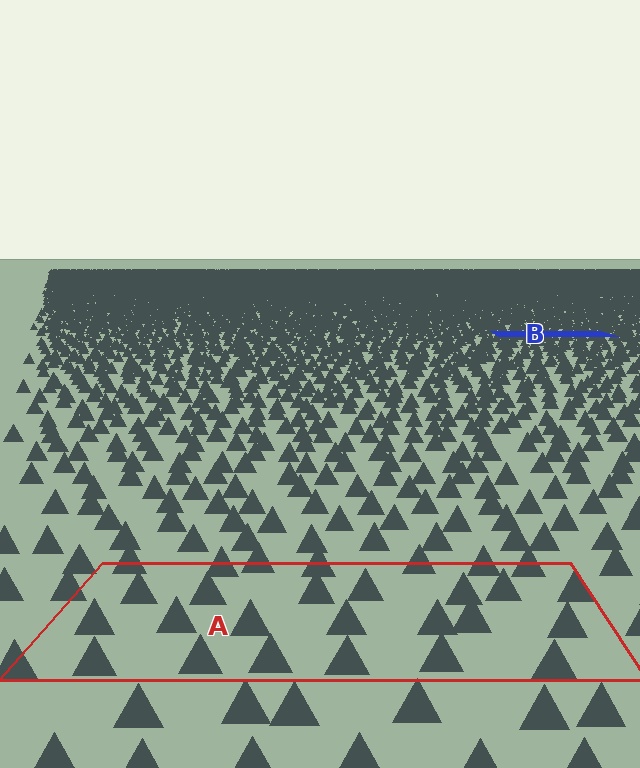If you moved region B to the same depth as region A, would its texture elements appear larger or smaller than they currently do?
They would appear larger. At a closer depth, the same texture elements are projected at a bigger on-screen size.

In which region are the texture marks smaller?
The texture marks are smaller in region B, because it is farther away.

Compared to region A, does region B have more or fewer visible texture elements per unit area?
Region B has more texture elements per unit area — they are packed more densely because it is farther away.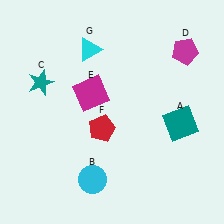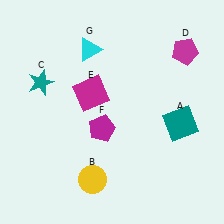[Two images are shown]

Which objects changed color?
B changed from cyan to yellow. F changed from red to magenta.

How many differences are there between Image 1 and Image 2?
There are 2 differences between the two images.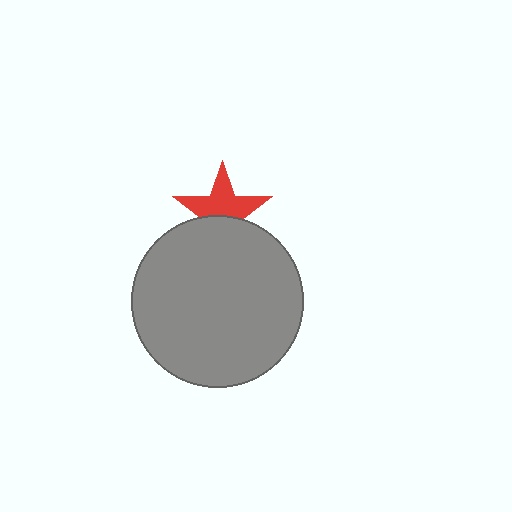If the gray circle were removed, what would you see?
You would see the complete red star.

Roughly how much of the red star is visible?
About half of it is visible (roughly 60%).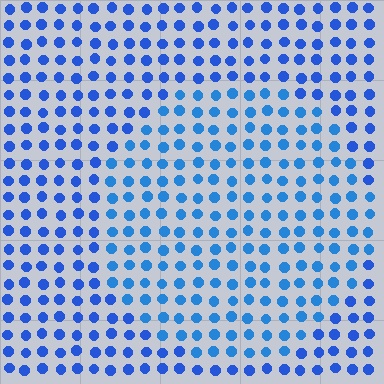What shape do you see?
I see a circle.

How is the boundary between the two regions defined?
The boundary is defined purely by a slight shift in hue (about 16 degrees). Spacing, size, and orientation are identical on both sides.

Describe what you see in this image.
The image is filled with small blue elements in a uniform arrangement. A circle-shaped region is visible where the elements are tinted to a slightly different hue, forming a subtle color boundary.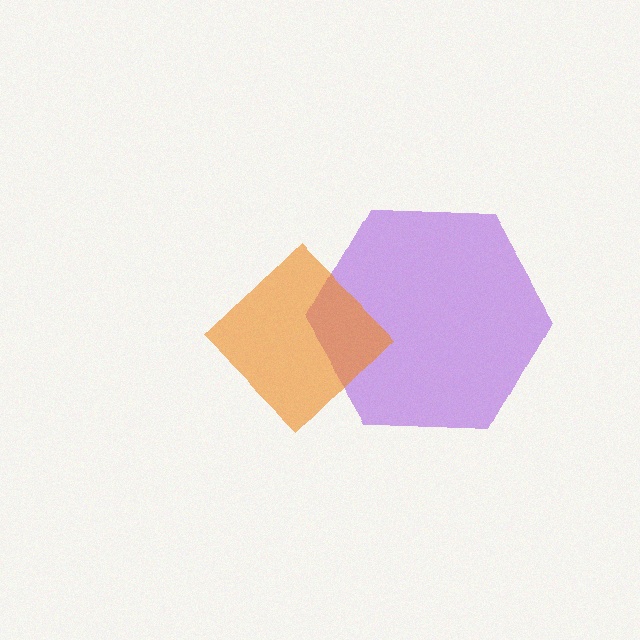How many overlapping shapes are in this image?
There are 2 overlapping shapes in the image.